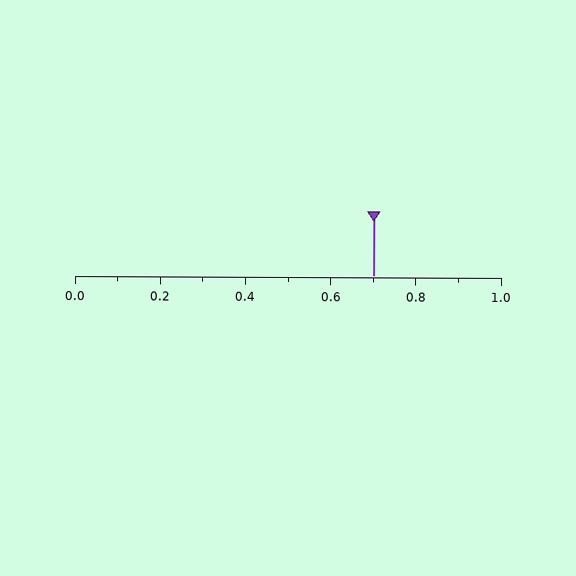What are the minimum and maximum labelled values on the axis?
The axis runs from 0.0 to 1.0.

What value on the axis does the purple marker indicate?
The marker indicates approximately 0.7.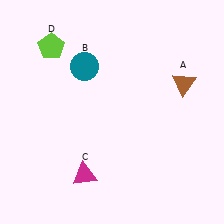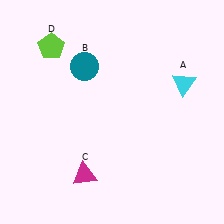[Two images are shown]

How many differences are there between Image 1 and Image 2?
There is 1 difference between the two images.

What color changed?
The triangle (A) changed from brown in Image 1 to cyan in Image 2.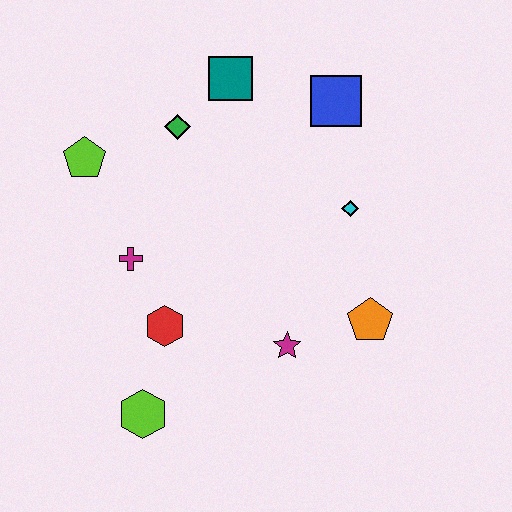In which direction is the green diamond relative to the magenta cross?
The green diamond is above the magenta cross.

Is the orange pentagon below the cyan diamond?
Yes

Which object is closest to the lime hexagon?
The red hexagon is closest to the lime hexagon.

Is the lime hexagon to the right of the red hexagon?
No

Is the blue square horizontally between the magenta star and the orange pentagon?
Yes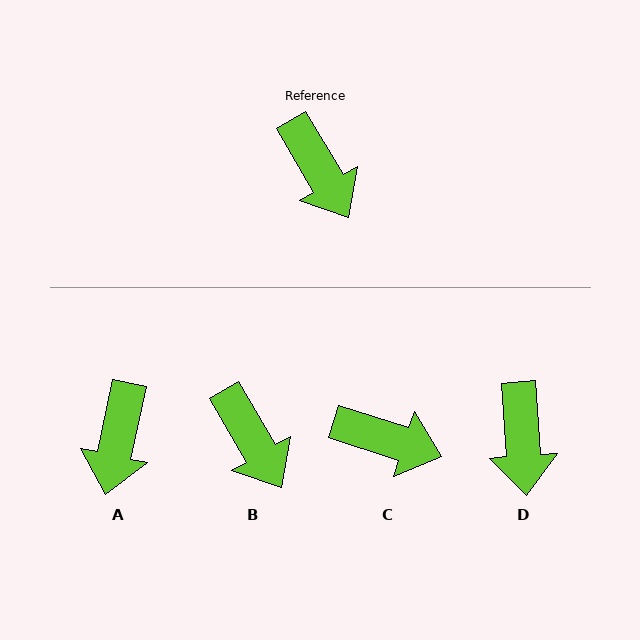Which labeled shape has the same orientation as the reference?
B.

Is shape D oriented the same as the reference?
No, it is off by about 26 degrees.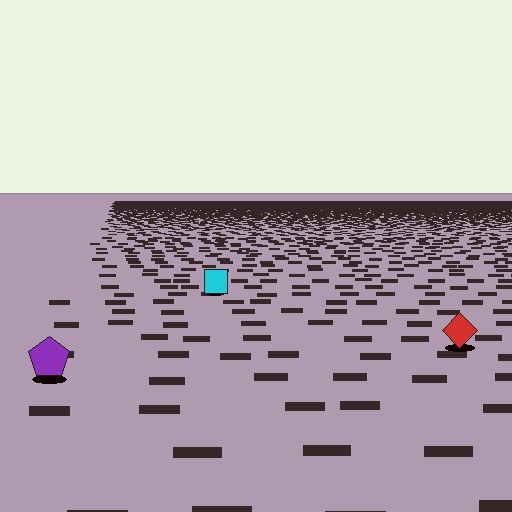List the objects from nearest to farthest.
From nearest to farthest: the purple pentagon, the red diamond, the cyan square.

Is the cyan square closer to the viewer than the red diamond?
No. The red diamond is closer — you can tell from the texture gradient: the ground texture is coarser near it.